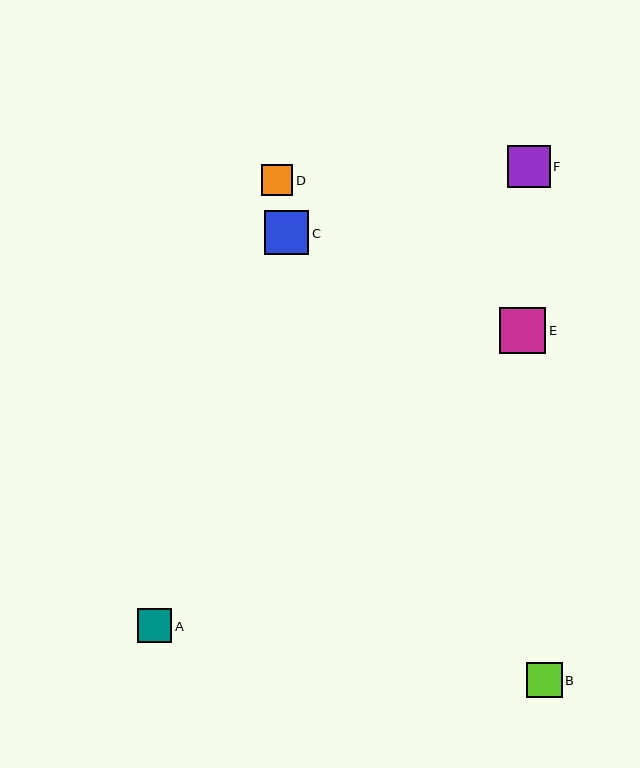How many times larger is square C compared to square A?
Square C is approximately 1.3 times the size of square A.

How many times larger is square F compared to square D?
Square F is approximately 1.4 times the size of square D.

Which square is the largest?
Square E is the largest with a size of approximately 46 pixels.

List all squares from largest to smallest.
From largest to smallest: E, C, F, B, A, D.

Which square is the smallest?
Square D is the smallest with a size of approximately 31 pixels.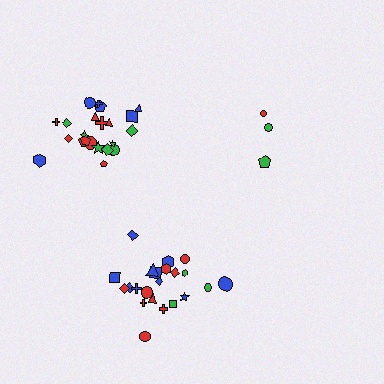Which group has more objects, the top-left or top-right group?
The top-left group.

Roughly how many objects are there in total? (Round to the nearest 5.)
Roughly 45 objects in total.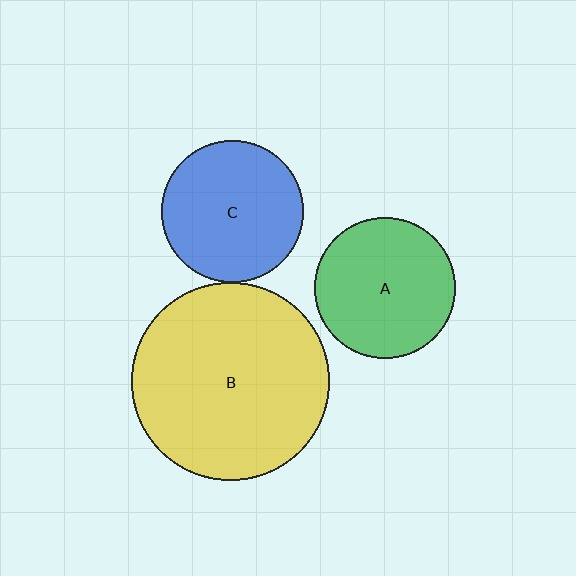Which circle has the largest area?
Circle B (yellow).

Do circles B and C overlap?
Yes.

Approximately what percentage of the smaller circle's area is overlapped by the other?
Approximately 5%.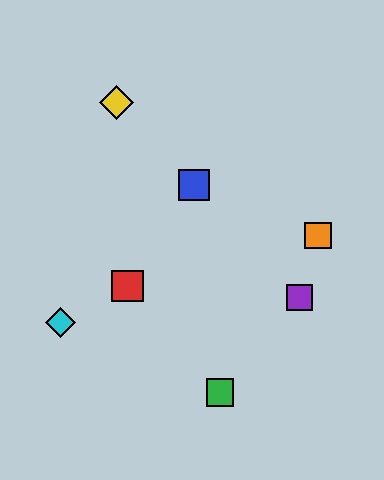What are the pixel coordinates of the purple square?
The purple square is at (299, 298).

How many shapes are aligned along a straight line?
3 shapes (the blue square, the yellow diamond, the purple square) are aligned along a straight line.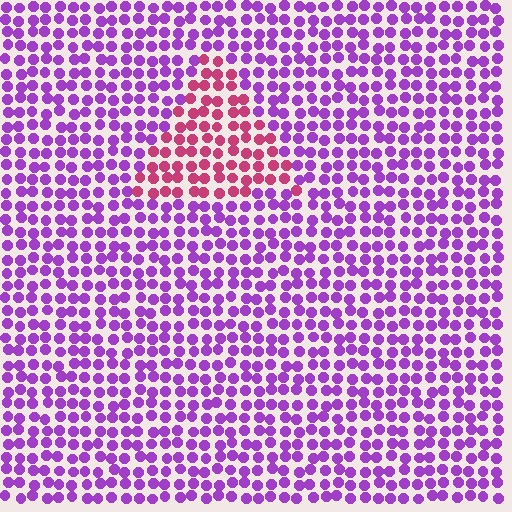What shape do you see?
I see a triangle.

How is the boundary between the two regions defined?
The boundary is defined purely by a slight shift in hue (about 52 degrees). Spacing, size, and orientation are identical on both sides.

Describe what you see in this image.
The image is filled with small purple elements in a uniform arrangement. A triangle-shaped region is visible where the elements are tinted to a slightly different hue, forming a subtle color boundary.